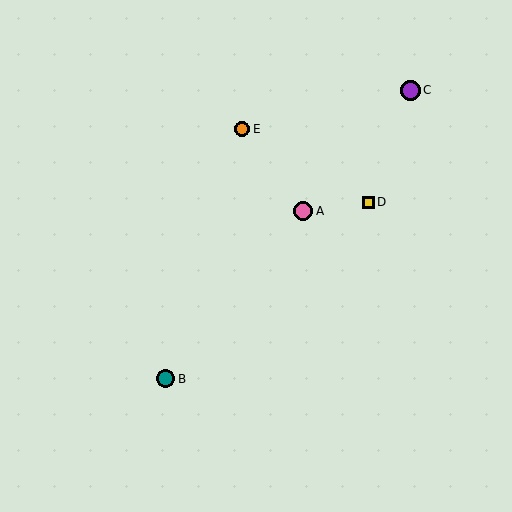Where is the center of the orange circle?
The center of the orange circle is at (242, 129).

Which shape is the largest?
The purple circle (labeled C) is the largest.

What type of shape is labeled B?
Shape B is a teal circle.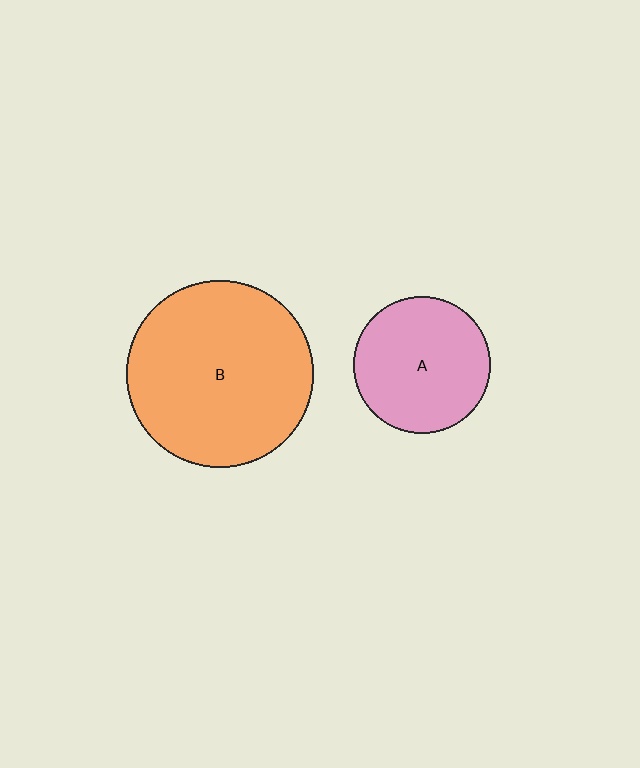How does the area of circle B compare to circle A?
Approximately 1.9 times.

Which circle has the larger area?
Circle B (orange).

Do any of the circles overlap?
No, none of the circles overlap.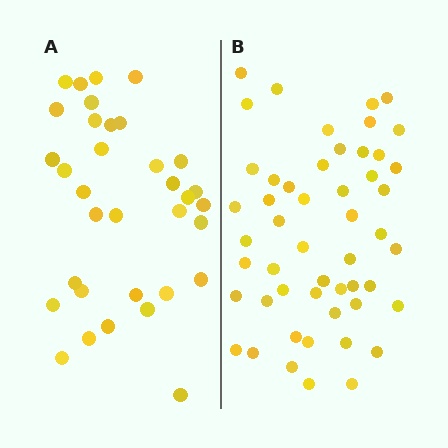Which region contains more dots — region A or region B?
Region B (the right region) has more dots.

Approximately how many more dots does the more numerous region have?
Region B has approximately 15 more dots than region A.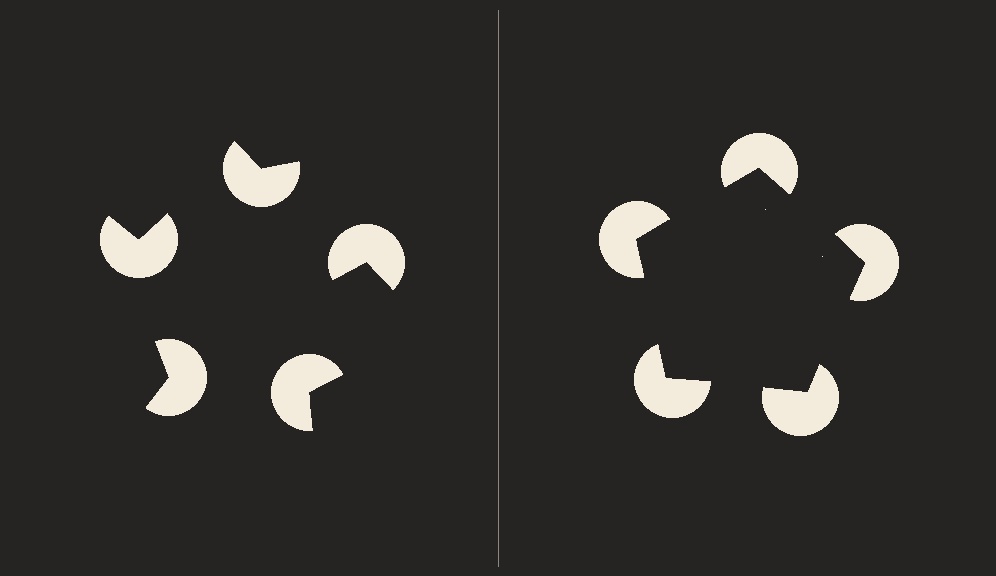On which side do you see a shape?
An illusory pentagon appears on the right side. On the left side the wedge cuts are rotated, so no coherent shape forms.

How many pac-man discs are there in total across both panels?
10 — 5 on each side.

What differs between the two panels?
The pac-man discs are positioned identically on both sides; only the wedge orientations differ. On the right they align to a pentagon; on the left they are misaligned.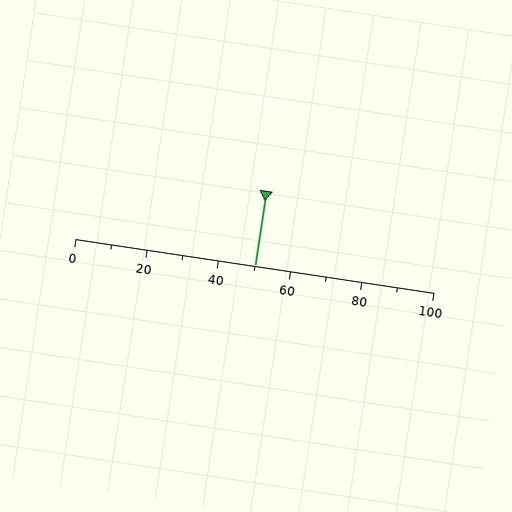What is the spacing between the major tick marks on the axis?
The major ticks are spaced 20 apart.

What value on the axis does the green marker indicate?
The marker indicates approximately 50.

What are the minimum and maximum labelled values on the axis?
The axis runs from 0 to 100.